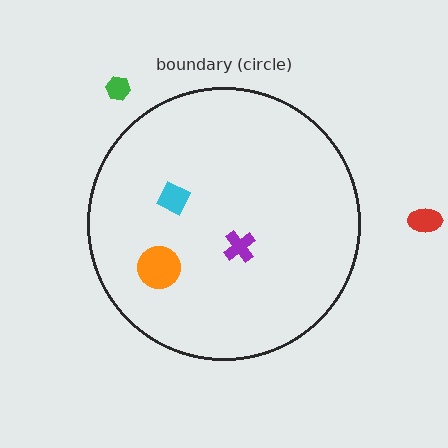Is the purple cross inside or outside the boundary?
Inside.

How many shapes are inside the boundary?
3 inside, 2 outside.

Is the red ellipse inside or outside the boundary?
Outside.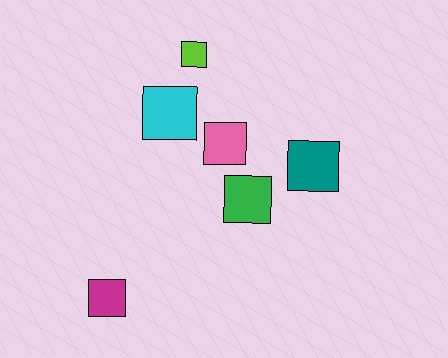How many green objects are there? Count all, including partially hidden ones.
There is 1 green object.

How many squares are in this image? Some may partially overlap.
There are 6 squares.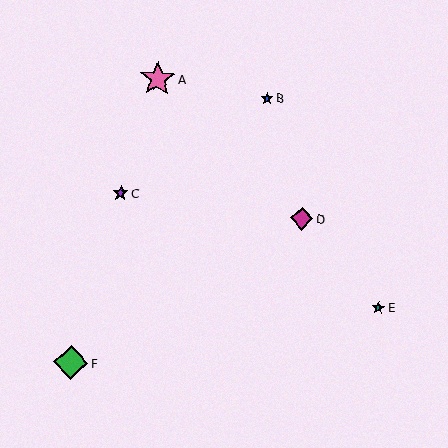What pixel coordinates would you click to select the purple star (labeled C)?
Click at (121, 193) to select the purple star C.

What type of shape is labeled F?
Shape F is a green diamond.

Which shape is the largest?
The pink star (labeled A) is the largest.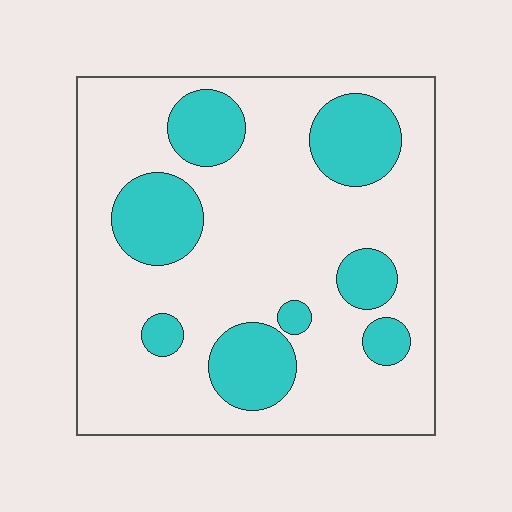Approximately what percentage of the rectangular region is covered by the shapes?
Approximately 25%.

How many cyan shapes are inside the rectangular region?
8.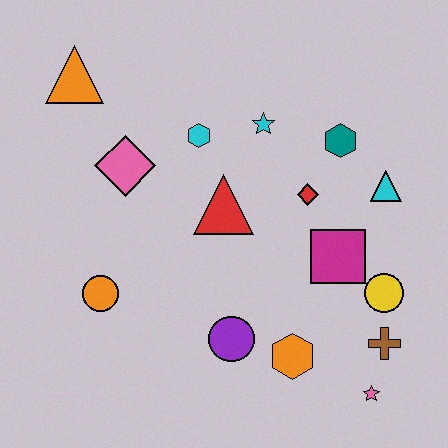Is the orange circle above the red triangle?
No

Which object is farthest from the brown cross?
The orange triangle is farthest from the brown cross.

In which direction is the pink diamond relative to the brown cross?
The pink diamond is to the left of the brown cross.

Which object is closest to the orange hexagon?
The purple circle is closest to the orange hexagon.